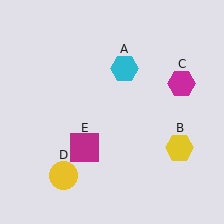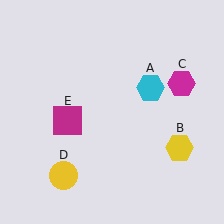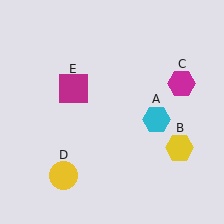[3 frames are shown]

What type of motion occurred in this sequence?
The cyan hexagon (object A), magenta square (object E) rotated clockwise around the center of the scene.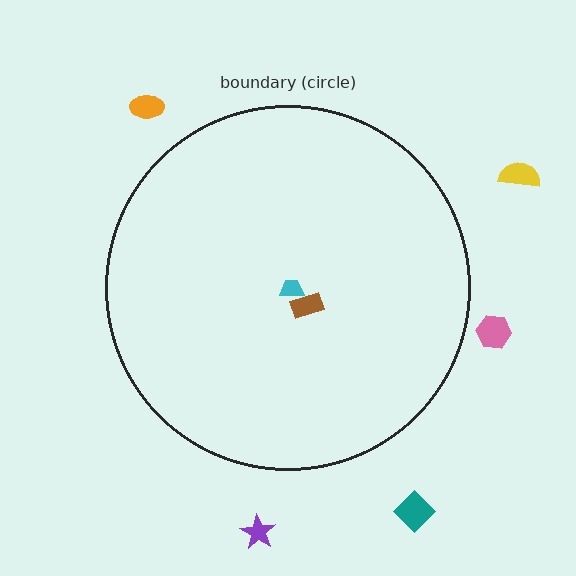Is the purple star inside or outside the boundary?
Outside.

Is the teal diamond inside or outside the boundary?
Outside.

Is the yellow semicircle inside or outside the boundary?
Outside.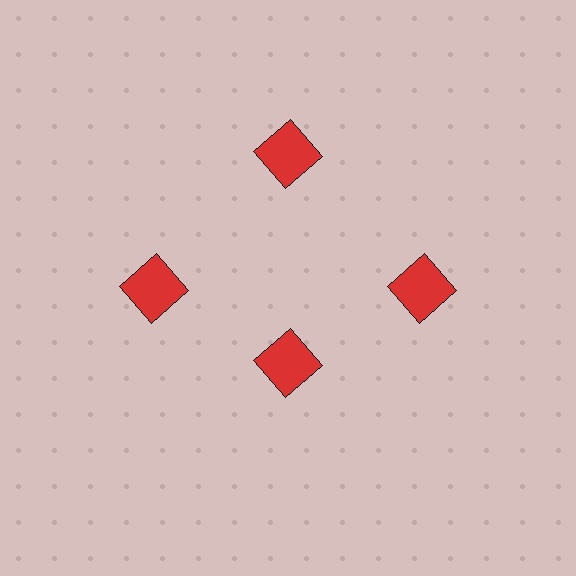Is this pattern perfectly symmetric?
No. The 4 red squares are arranged in a ring, but one element near the 6 o'clock position is pulled inward toward the center, breaking the 4-fold rotational symmetry.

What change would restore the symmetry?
The symmetry would be restored by moving it outward, back onto the ring so that all 4 squares sit at equal angles and equal distance from the center.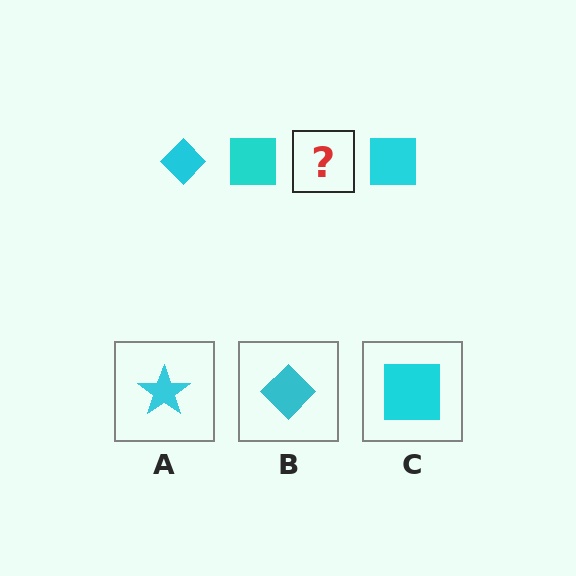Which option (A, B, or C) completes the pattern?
B.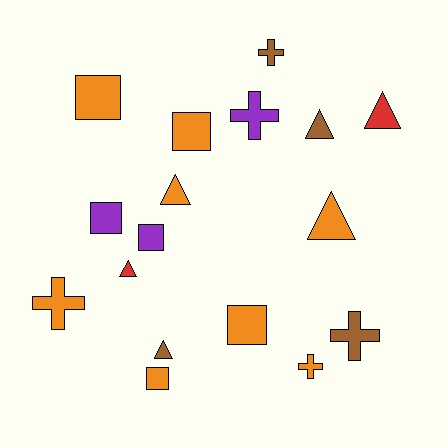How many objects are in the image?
There are 17 objects.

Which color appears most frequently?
Orange, with 8 objects.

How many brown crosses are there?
There are 2 brown crosses.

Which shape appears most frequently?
Triangle, with 6 objects.